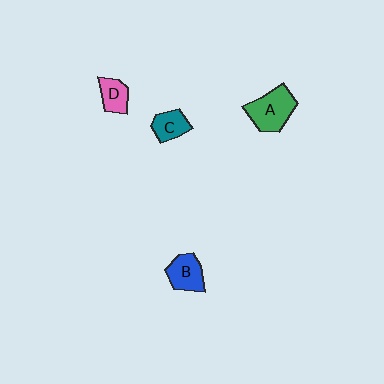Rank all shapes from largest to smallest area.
From largest to smallest: A (green), B (blue), C (teal), D (pink).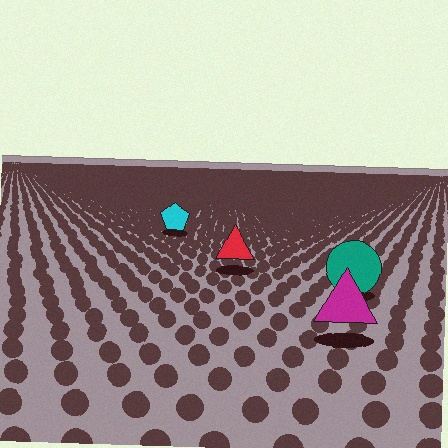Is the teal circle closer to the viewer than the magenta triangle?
No. The magenta triangle is closer — you can tell from the texture gradient: the ground texture is coarser near it.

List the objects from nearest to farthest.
From nearest to farthest: the magenta triangle, the teal circle, the red triangle, the cyan pentagon.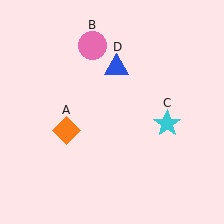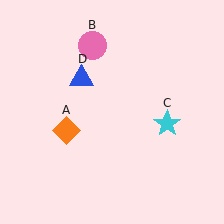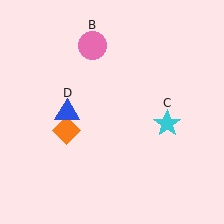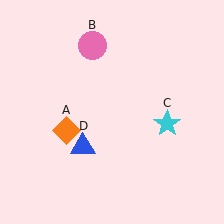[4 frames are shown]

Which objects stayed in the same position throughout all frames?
Orange diamond (object A) and pink circle (object B) and cyan star (object C) remained stationary.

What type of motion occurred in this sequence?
The blue triangle (object D) rotated counterclockwise around the center of the scene.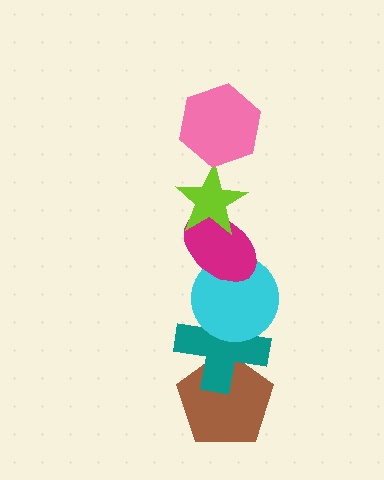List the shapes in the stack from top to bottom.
From top to bottom: the pink hexagon, the lime star, the magenta ellipse, the cyan circle, the teal cross, the brown pentagon.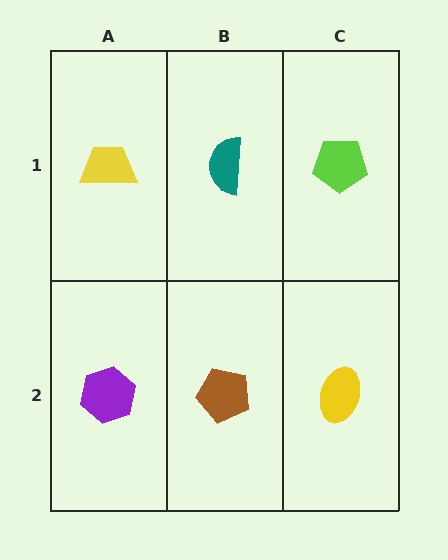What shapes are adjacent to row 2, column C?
A lime pentagon (row 1, column C), a brown pentagon (row 2, column B).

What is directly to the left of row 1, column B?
A yellow trapezoid.